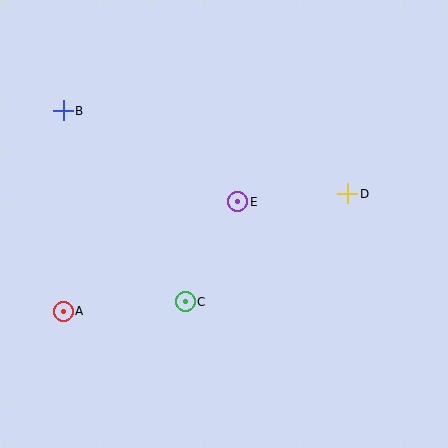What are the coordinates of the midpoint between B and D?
The midpoint between B and D is at (206, 152).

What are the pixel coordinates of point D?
Point D is at (348, 194).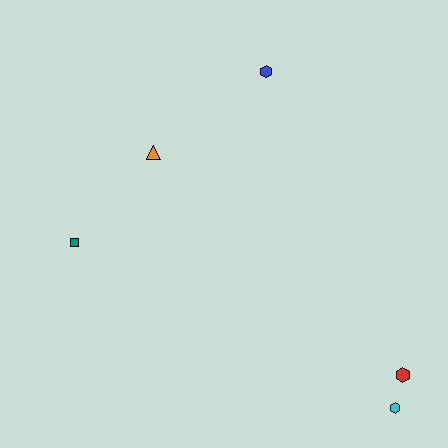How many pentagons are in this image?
There are no pentagons.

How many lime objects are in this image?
There are no lime objects.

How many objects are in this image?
There are 5 objects.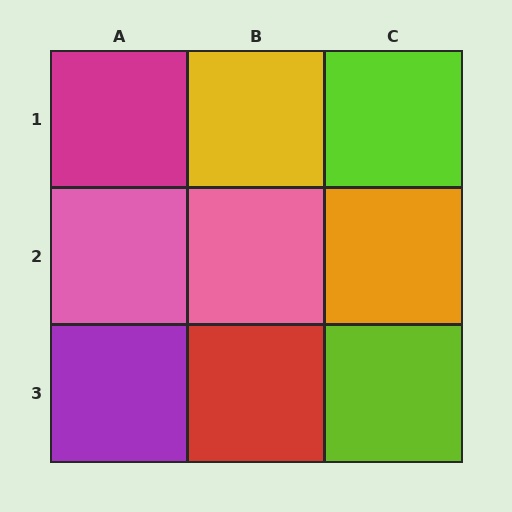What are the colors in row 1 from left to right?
Magenta, yellow, lime.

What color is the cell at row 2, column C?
Orange.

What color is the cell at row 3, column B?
Red.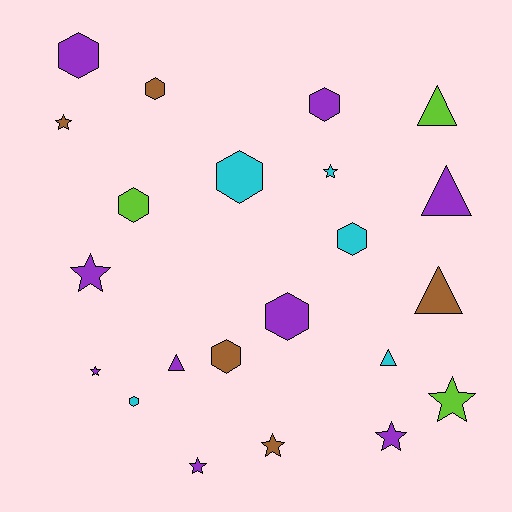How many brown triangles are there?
There is 1 brown triangle.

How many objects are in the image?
There are 22 objects.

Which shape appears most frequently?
Hexagon, with 9 objects.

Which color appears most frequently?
Purple, with 9 objects.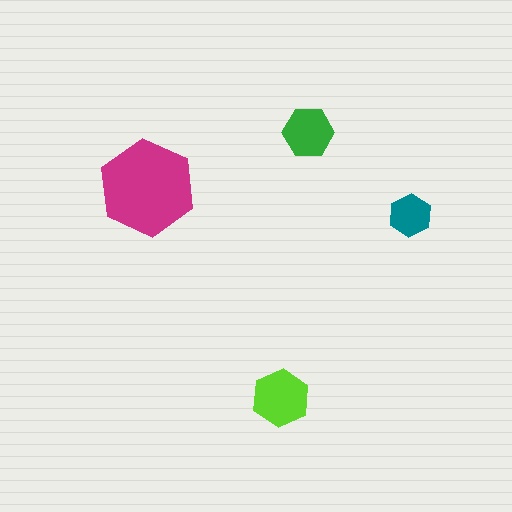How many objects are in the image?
There are 4 objects in the image.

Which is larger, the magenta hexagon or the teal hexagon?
The magenta one.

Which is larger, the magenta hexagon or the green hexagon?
The magenta one.